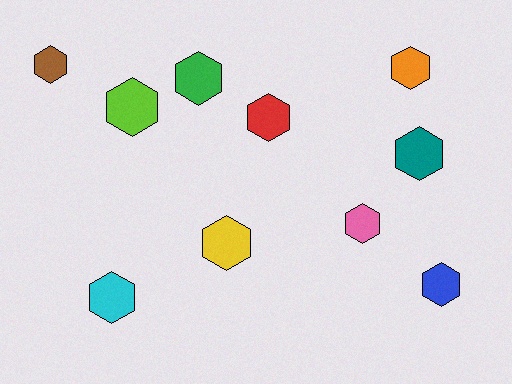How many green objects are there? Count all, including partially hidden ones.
There is 1 green object.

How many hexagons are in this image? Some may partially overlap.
There are 10 hexagons.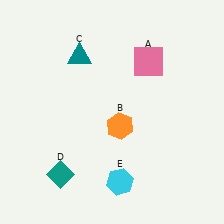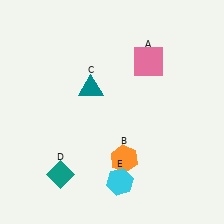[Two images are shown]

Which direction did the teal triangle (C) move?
The teal triangle (C) moved down.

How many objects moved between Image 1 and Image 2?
2 objects moved between the two images.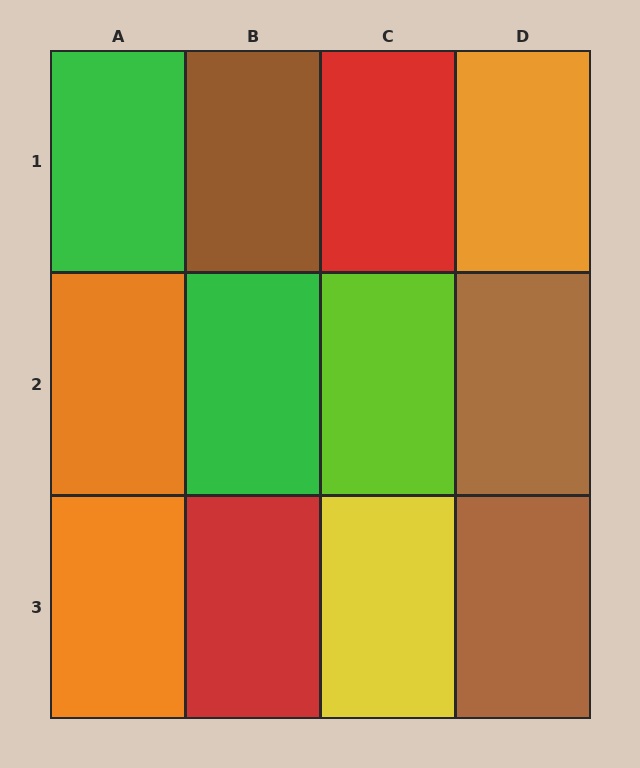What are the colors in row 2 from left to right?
Orange, green, lime, brown.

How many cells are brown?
3 cells are brown.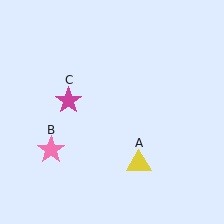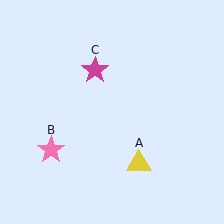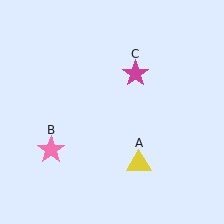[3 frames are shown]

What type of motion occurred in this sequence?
The magenta star (object C) rotated clockwise around the center of the scene.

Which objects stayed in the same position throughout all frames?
Yellow triangle (object A) and pink star (object B) remained stationary.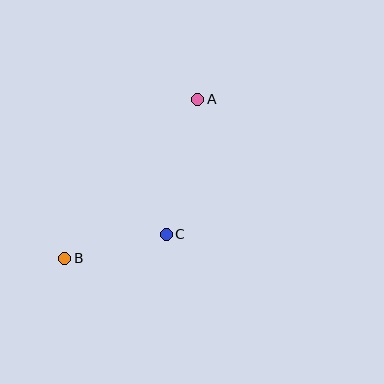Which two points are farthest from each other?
Points A and B are farthest from each other.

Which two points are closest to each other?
Points B and C are closest to each other.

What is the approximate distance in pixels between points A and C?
The distance between A and C is approximately 139 pixels.